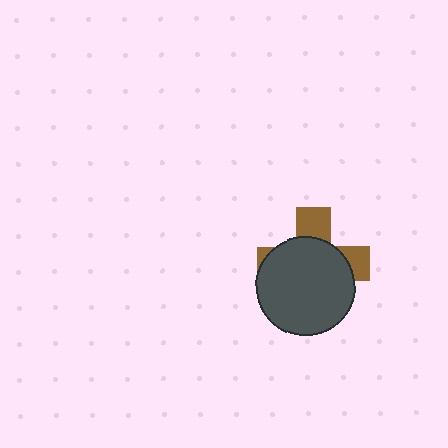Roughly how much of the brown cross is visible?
A small part of it is visible (roughly 30%).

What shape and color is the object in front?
The object in front is a dark gray circle.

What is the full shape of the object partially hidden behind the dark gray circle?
The partially hidden object is a brown cross.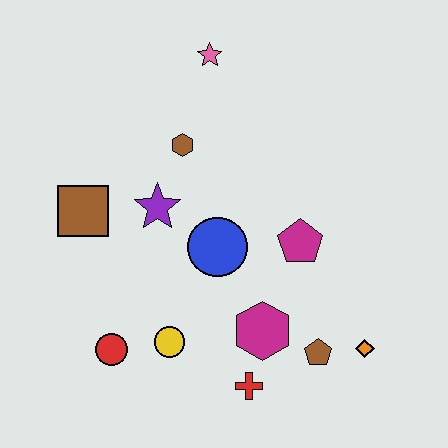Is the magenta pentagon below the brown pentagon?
No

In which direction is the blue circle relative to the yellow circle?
The blue circle is above the yellow circle.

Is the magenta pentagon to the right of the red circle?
Yes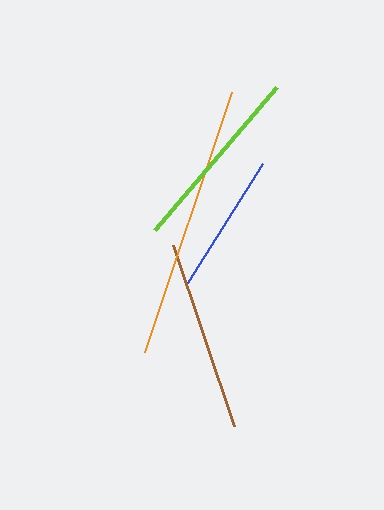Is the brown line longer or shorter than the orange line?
The orange line is longer than the brown line.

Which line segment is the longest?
The orange line is the longest at approximately 274 pixels.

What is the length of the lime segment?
The lime segment is approximately 188 pixels long.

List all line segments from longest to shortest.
From longest to shortest: orange, brown, lime, blue.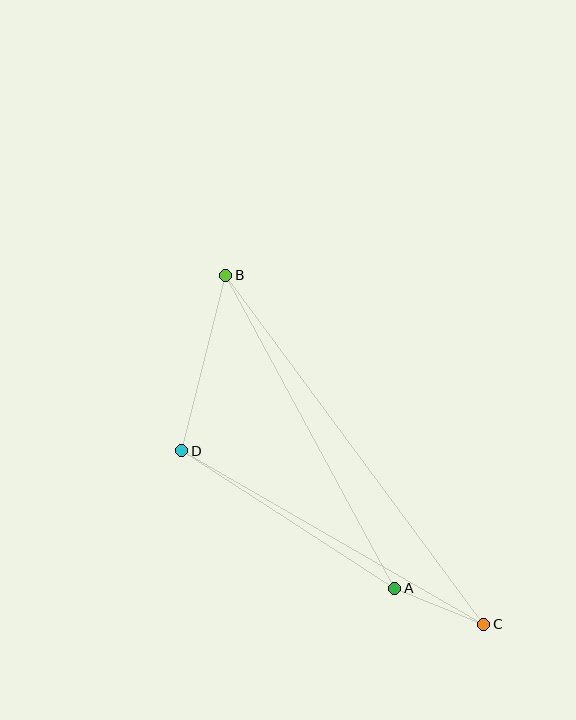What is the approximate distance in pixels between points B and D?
The distance between B and D is approximately 181 pixels.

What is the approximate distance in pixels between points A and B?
The distance between A and B is approximately 356 pixels.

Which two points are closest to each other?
Points A and C are closest to each other.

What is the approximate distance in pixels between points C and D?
The distance between C and D is approximately 348 pixels.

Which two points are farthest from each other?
Points B and C are farthest from each other.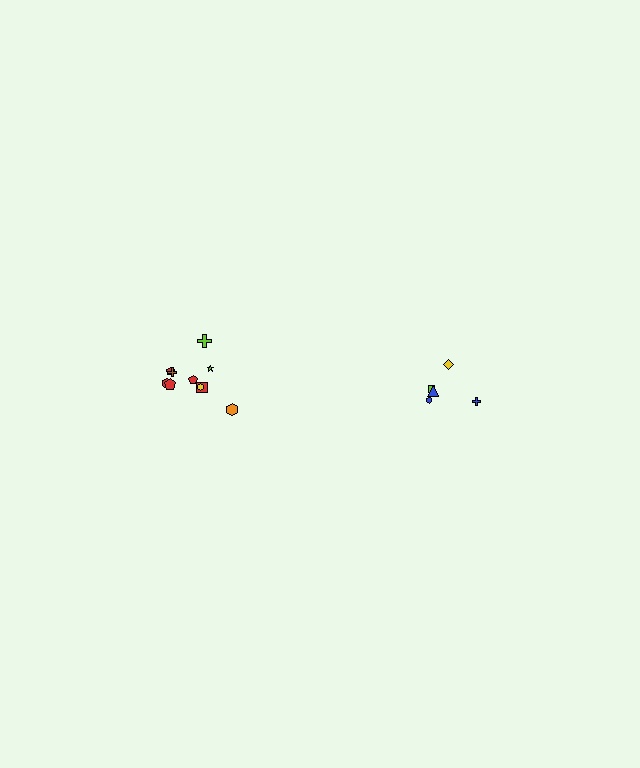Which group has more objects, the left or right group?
The left group.